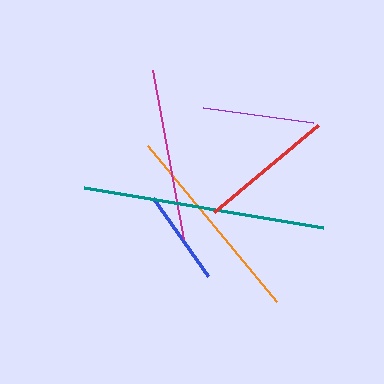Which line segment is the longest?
The teal line is the longest at approximately 242 pixels.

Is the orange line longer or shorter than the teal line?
The teal line is longer than the orange line.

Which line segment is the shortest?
The blue line is the shortest at approximately 95 pixels.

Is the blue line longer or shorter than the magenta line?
The magenta line is longer than the blue line.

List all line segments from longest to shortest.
From longest to shortest: teal, orange, magenta, red, purple, blue.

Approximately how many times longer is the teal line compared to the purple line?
The teal line is approximately 2.2 times the length of the purple line.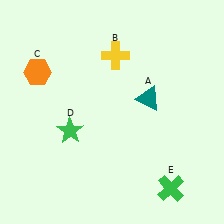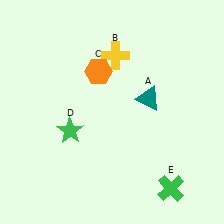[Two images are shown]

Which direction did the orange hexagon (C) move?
The orange hexagon (C) moved right.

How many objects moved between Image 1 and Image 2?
1 object moved between the two images.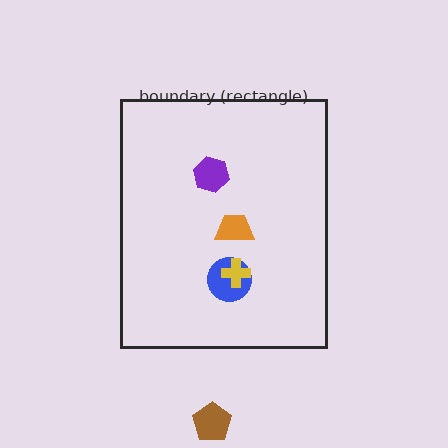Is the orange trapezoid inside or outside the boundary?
Inside.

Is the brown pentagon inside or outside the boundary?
Outside.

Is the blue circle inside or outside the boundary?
Inside.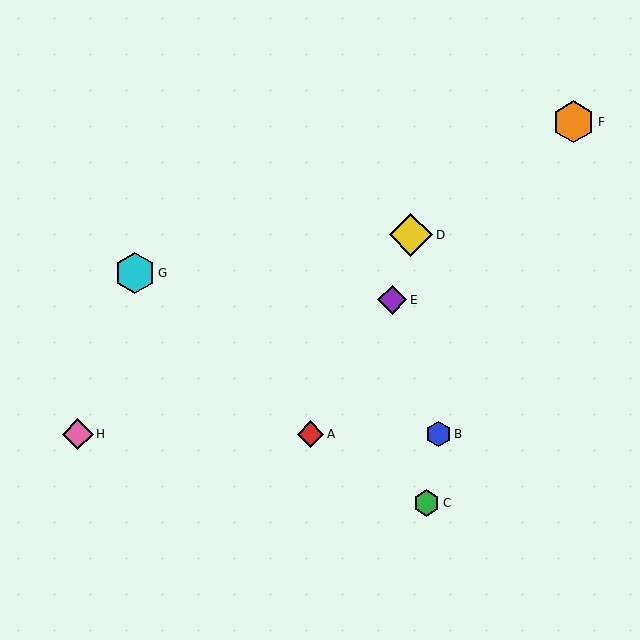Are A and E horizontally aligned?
No, A is at y≈434 and E is at y≈300.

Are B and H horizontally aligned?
Yes, both are at y≈434.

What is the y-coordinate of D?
Object D is at y≈235.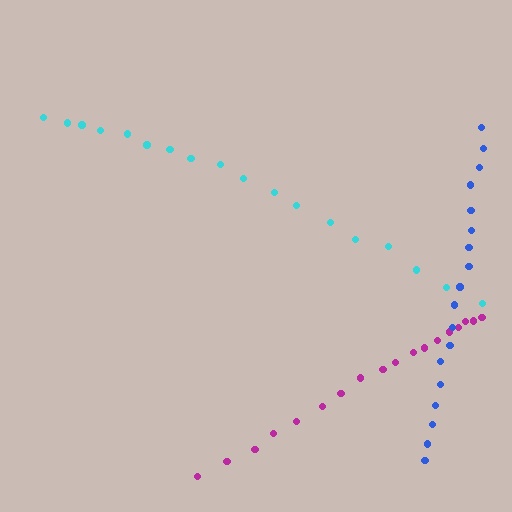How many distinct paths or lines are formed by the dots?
There are 3 distinct paths.